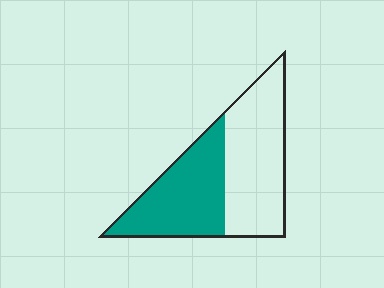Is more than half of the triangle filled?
No.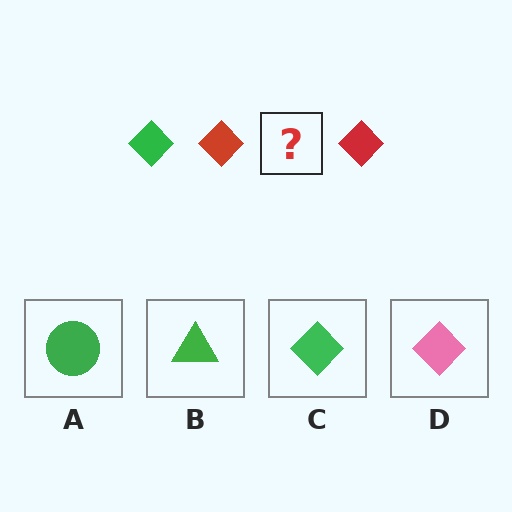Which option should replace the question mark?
Option C.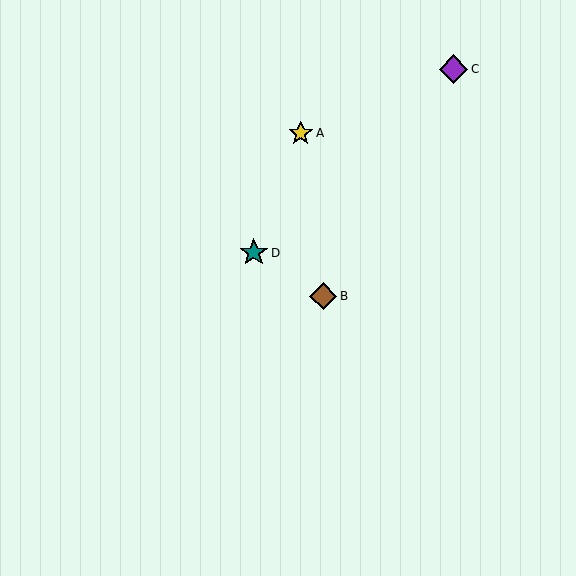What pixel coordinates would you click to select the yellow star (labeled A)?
Click at (301, 133) to select the yellow star A.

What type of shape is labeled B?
Shape B is a brown diamond.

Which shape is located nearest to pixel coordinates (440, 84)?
The purple diamond (labeled C) at (453, 69) is nearest to that location.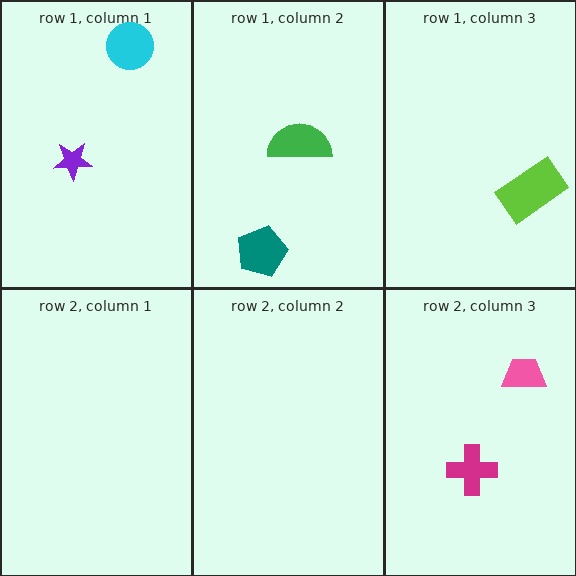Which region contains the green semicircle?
The row 1, column 2 region.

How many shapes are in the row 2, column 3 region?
2.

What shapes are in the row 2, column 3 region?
The pink trapezoid, the magenta cross.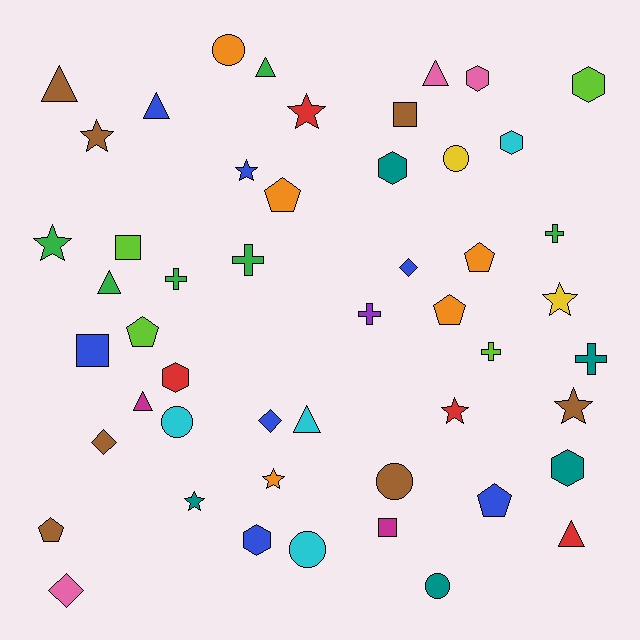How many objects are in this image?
There are 50 objects.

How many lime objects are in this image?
There are 4 lime objects.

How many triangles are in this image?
There are 8 triangles.